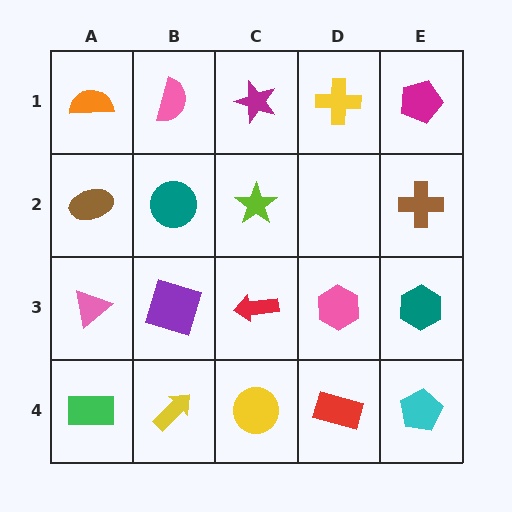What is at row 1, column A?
An orange semicircle.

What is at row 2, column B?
A teal circle.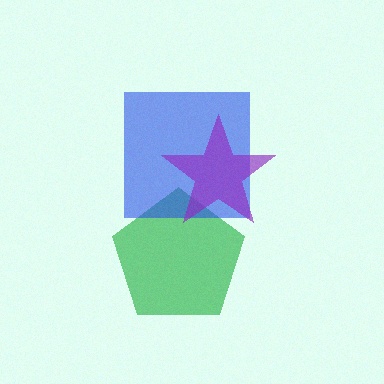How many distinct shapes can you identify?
There are 3 distinct shapes: a green pentagon, a blue square, a purple star.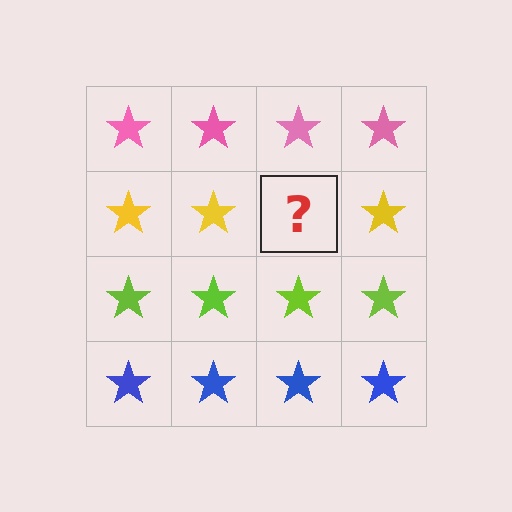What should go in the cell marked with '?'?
The missing cell should contain a yellow star.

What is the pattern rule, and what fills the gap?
The rule is that each row has a consistent color. The gap should be filled with a yellow star.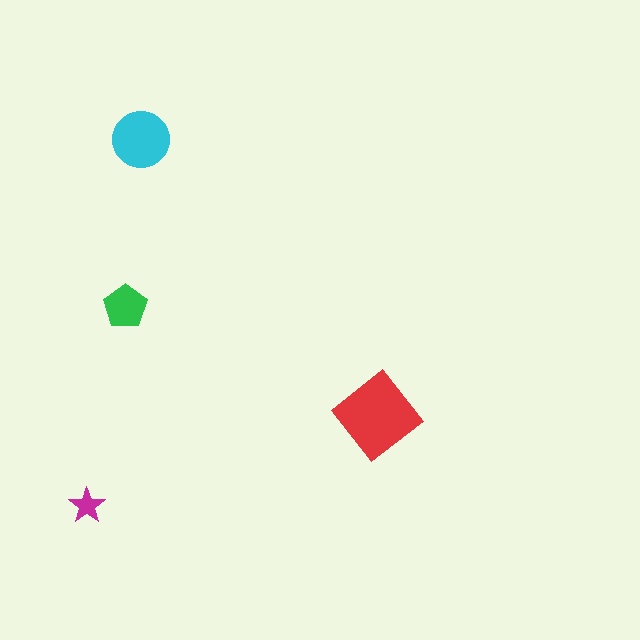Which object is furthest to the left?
The magenta star is leftmost.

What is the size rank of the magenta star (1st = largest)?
4th.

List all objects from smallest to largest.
The magenta star, the green pentagon, the cyan circle, the red diamond.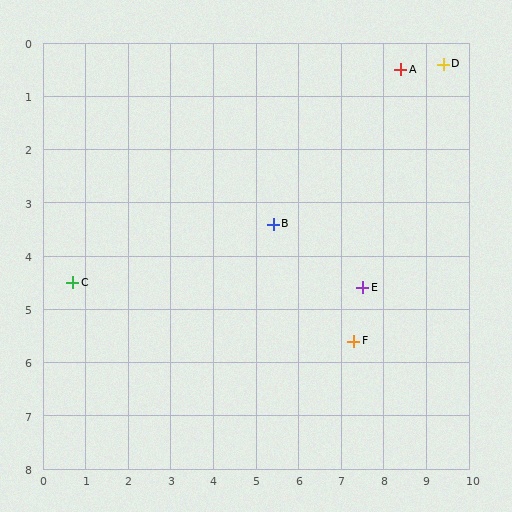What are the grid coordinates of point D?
Point D is at approximately (9.4, 0.4).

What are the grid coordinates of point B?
Point B is at approximately (5.4, 3.4).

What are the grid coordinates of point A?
Point A is at approximately (8.4, 0.5).